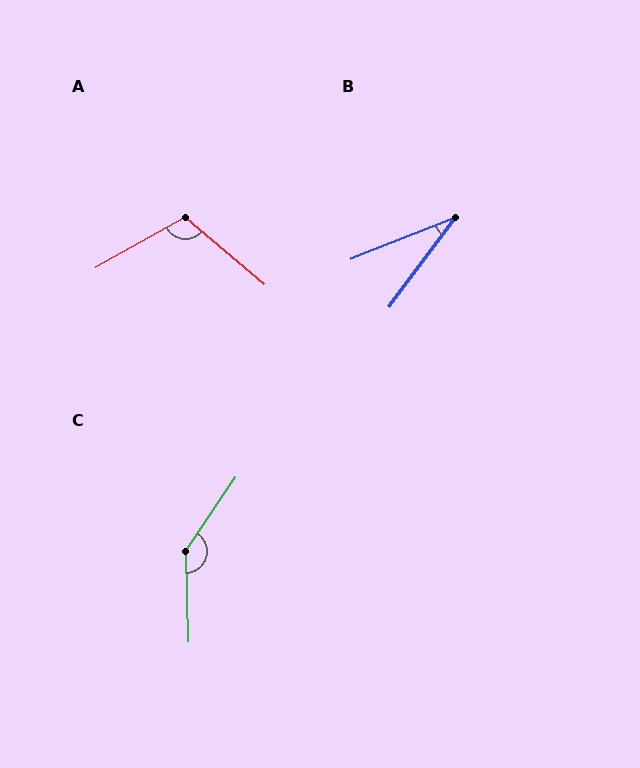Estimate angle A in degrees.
Approximately 110 degrees.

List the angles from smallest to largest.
B (32°), A (110°), C (144°).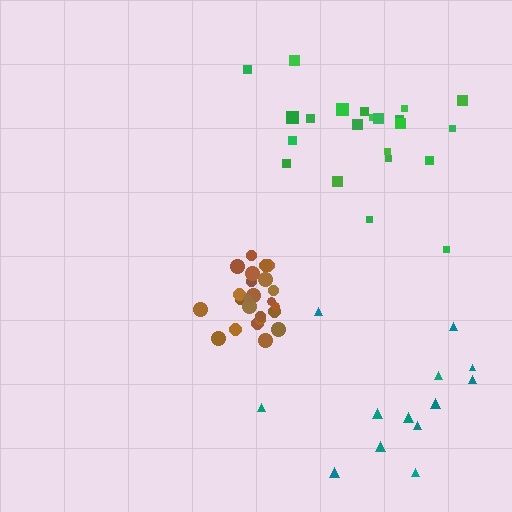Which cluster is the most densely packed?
Brown.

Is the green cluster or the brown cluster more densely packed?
Brown.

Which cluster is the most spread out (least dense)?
Teal.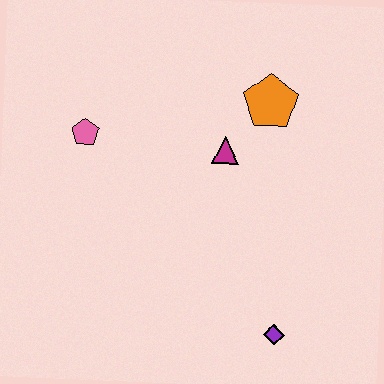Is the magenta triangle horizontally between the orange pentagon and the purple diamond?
No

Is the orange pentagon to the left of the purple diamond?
Yes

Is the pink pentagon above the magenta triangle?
Yes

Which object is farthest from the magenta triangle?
The purple diamond is farthest from the magenta triangle.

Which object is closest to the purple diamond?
The magenta triangle is closest to the purple diamond.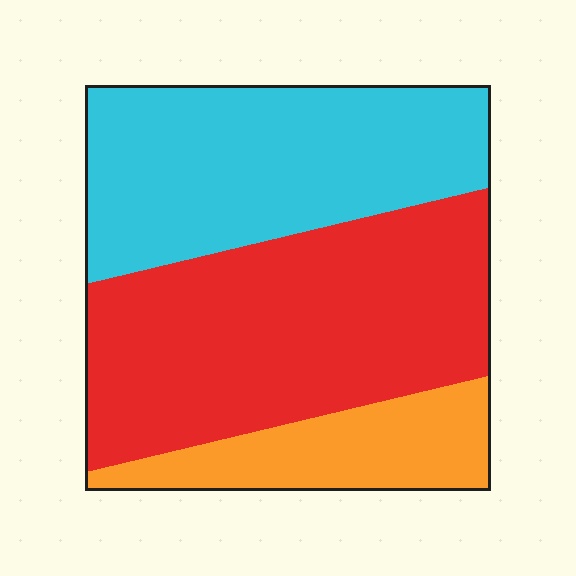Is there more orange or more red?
Red.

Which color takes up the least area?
Orange, at roughly 15%.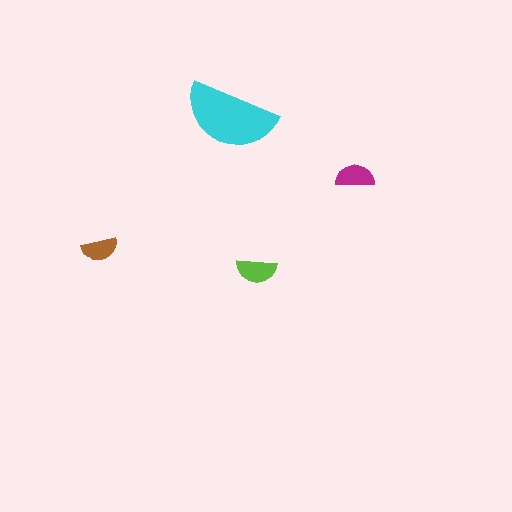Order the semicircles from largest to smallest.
the cyan one, the lime one, the magenta one, the brown one.